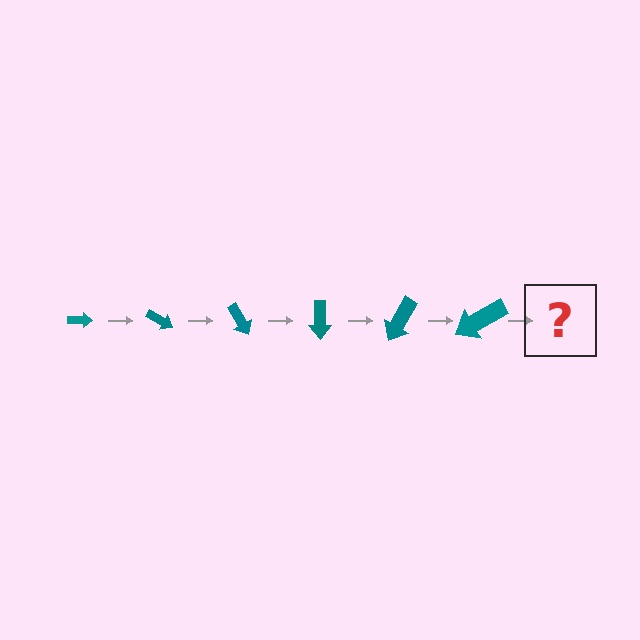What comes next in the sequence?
The next element should be an arrow, larger than the previous one and rotated 180 degrees from the start.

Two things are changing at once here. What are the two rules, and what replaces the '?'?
The two rules are that the arrow grows larger each step and it rotates 30 degrees each step. The '?' should be an arrow, larger than the previous one and rotated 180 degrees from the start.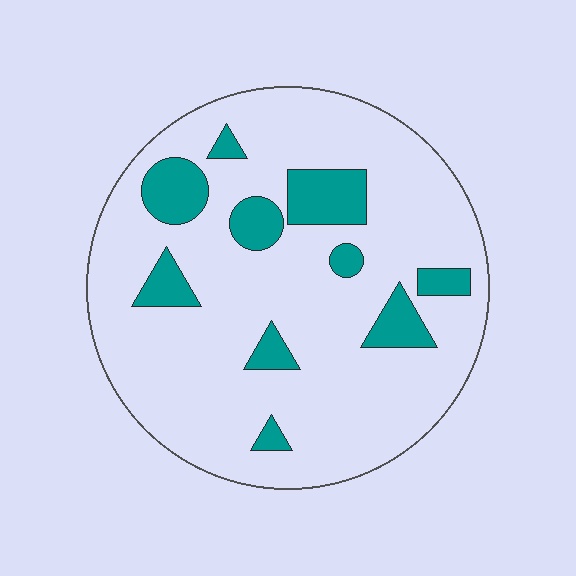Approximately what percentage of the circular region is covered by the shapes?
Approximately 15%.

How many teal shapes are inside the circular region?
10.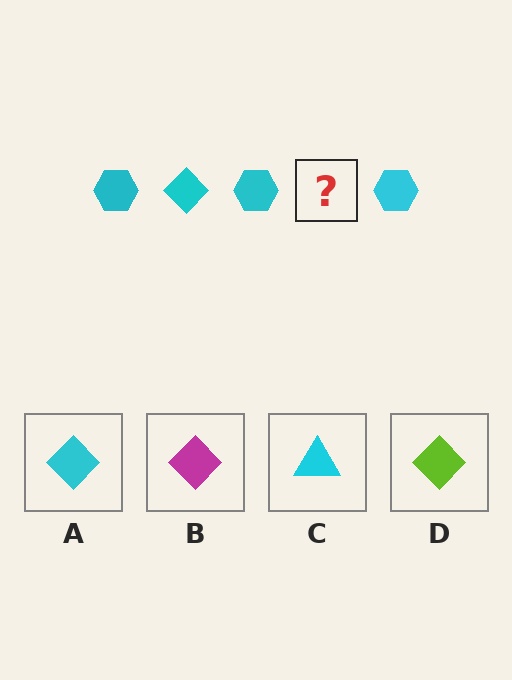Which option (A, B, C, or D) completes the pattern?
A.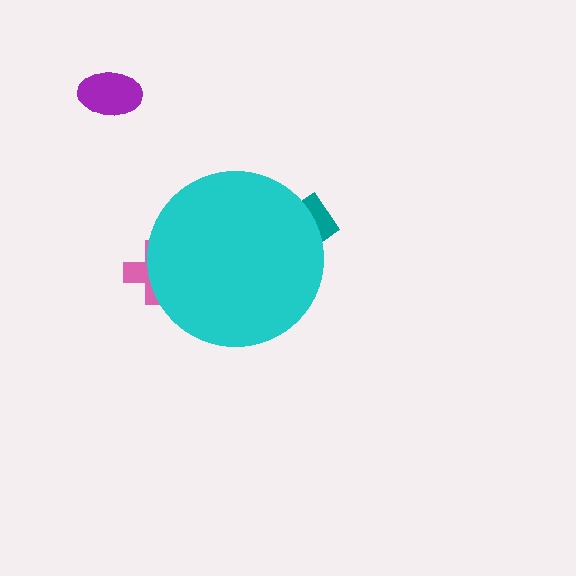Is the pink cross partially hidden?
Yes, the pink cross is partially hidden behind the cyan circle.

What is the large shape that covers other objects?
A cyan circle.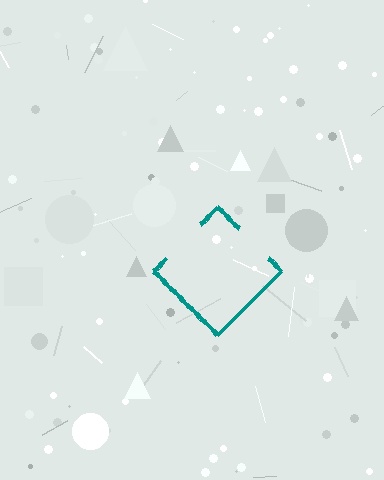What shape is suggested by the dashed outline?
The dashed outline suggests a diamond.